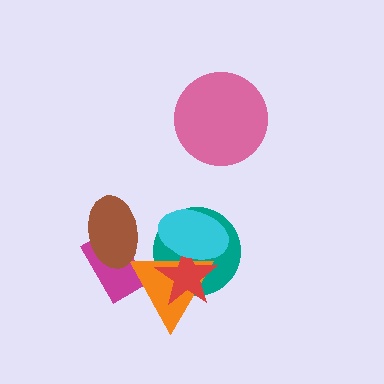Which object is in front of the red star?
The cyan ellipse is in front of the red star.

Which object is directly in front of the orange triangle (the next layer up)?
The red star is directly in front of the orange triangle.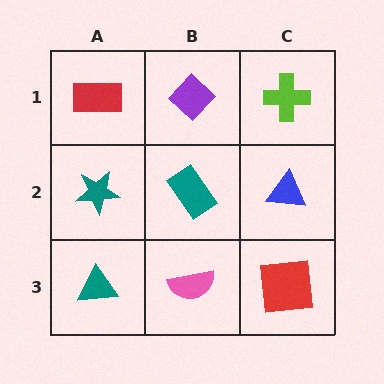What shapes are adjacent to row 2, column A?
A red rectangle (row 1, column A), a teal triangle (row 3, column A), a teal rectangle (row 2, column B).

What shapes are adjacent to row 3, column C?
A blue triangle (row 2, column C), a pink semicircle (row 3, column B).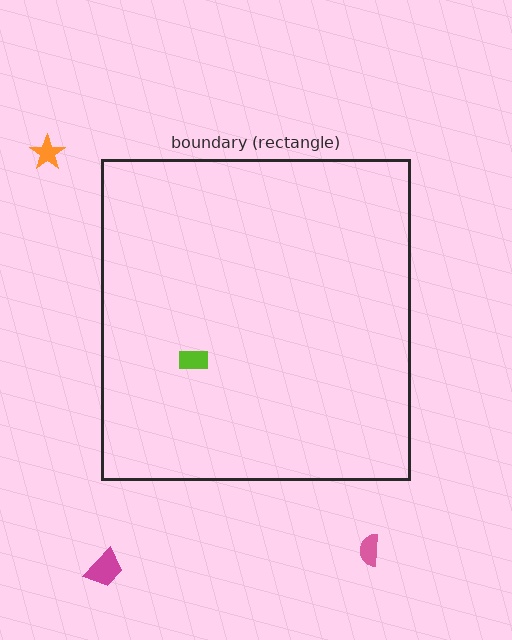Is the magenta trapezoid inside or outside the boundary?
Outside.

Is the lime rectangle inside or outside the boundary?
Inside.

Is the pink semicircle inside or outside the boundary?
Outside.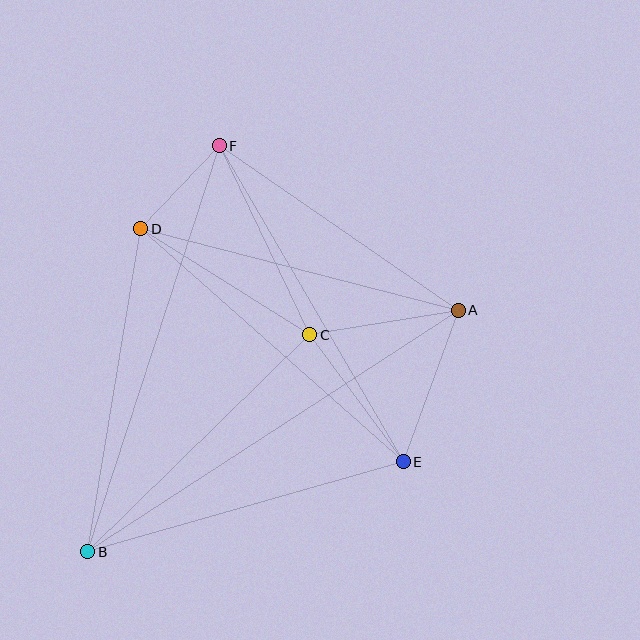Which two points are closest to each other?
Points D and F are closest to each other.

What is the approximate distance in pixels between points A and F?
The distance between A and F is approximately 290 pixels.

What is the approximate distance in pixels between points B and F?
The distance between B and F is approximately 427 pixels.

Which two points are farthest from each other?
Points A and B are farthest from each other.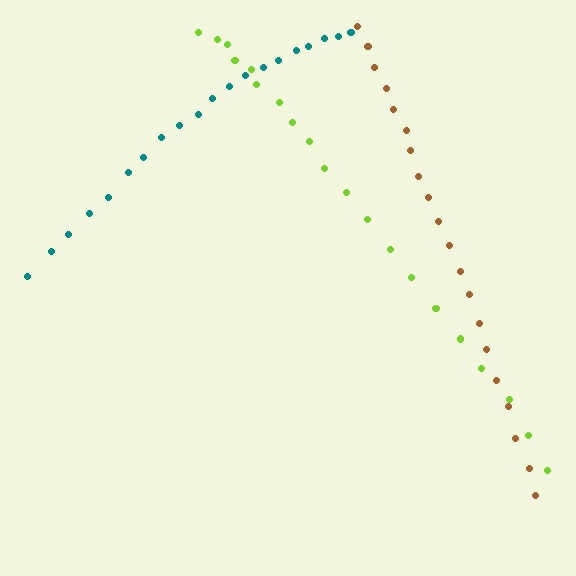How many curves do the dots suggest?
There are 3 distinct paths.